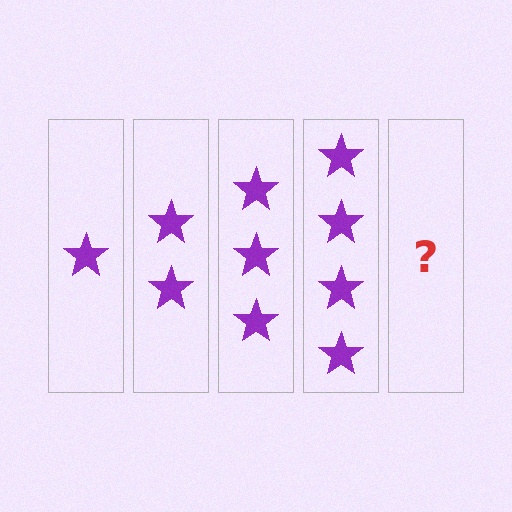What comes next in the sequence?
The next element should be 5 stars.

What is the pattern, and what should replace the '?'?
The pattern is that each step adds one more star. The '?' should be 5 stars.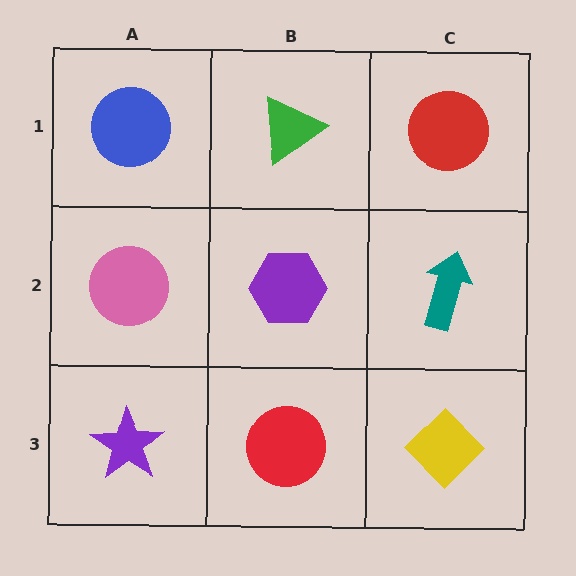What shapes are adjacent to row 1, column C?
A teal arrow (row 2, column C), a green triangle (row 1, column B).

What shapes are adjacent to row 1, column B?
A purple hexagon (row 2, column B), a blue circle (row 1, column A), a red circle (row 1, column C).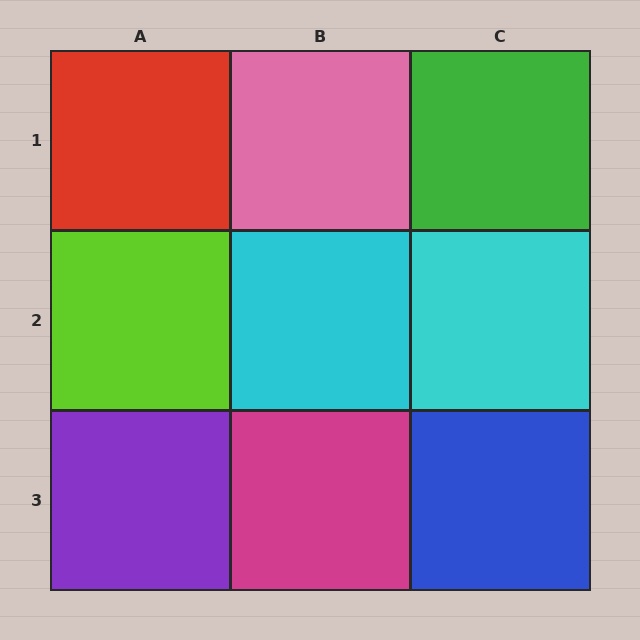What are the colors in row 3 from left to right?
Purple, magenta, blue.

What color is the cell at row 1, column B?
Pink.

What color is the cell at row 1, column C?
Green.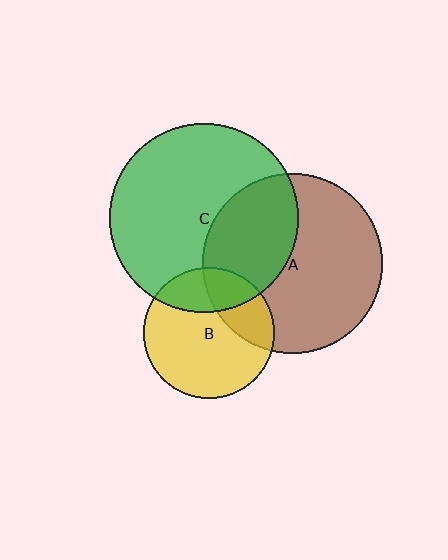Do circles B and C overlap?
Yes.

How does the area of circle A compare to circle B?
Approximately 1.9 times.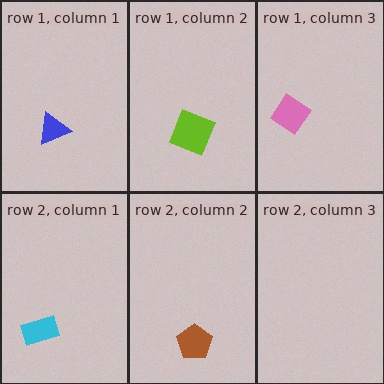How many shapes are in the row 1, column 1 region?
1.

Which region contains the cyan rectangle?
The row 2, column 1 region.